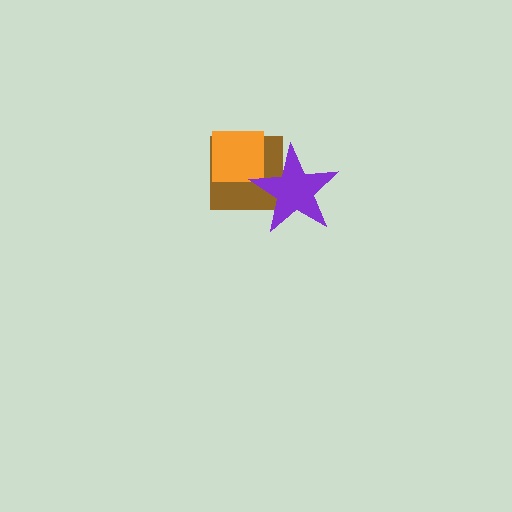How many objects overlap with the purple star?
1 object overlaps with the purple star.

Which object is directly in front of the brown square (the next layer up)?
The orange square is directly in front of the brown square.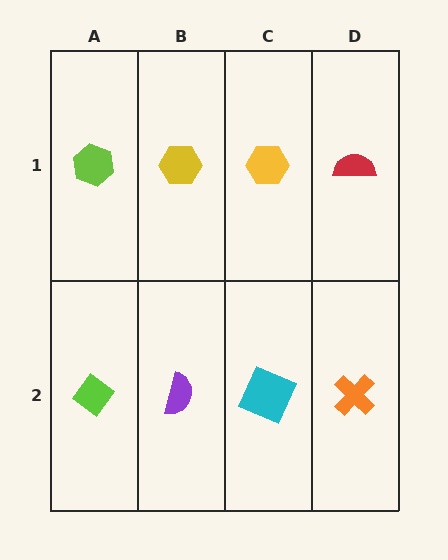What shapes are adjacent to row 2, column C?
A yellow hexagon (row 1, column C), a purple semicircle (row 2, column B), an orange cross (row 2, column D).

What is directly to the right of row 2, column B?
A cyan square.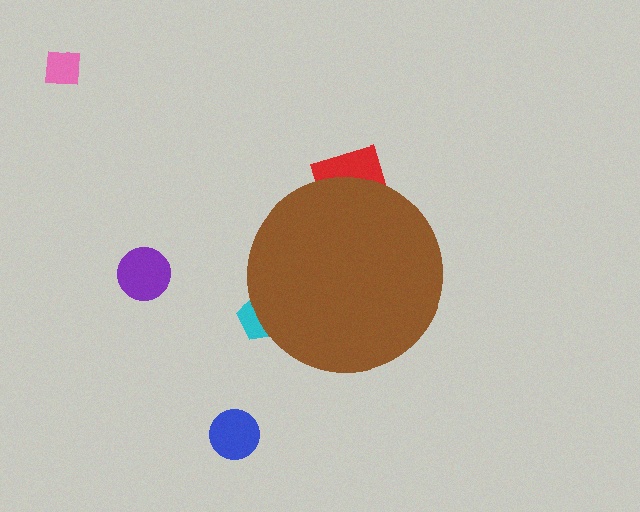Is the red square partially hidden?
Yes, the red square is partially hidden behind the brown circle.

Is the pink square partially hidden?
No, the pink square is fully visible.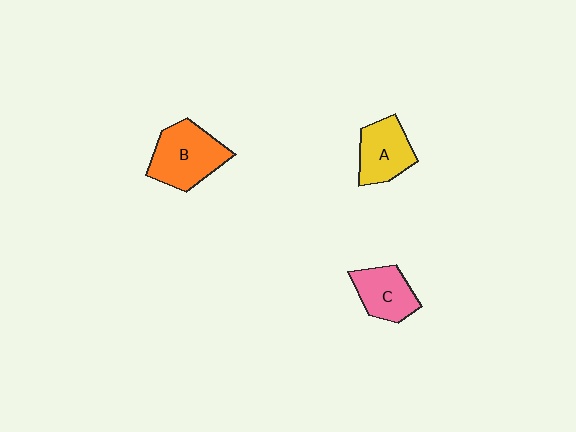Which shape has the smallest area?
Shape C (pink).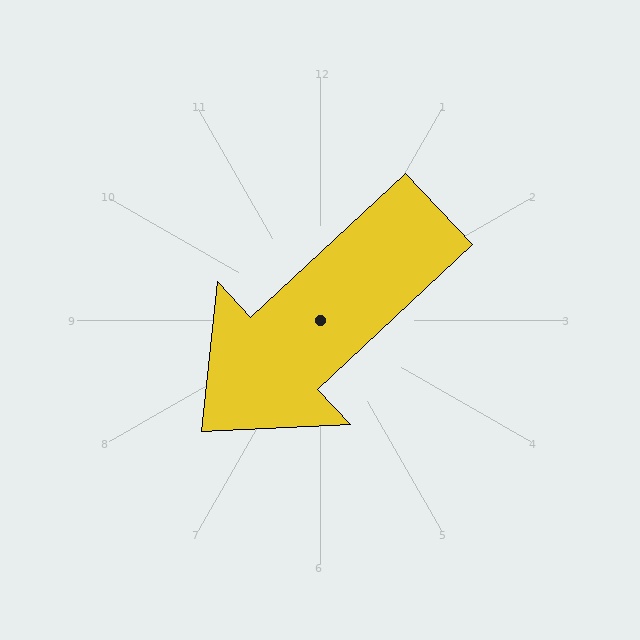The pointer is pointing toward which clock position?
Roughly 8 o'clock.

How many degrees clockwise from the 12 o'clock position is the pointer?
Approximately 227 degrees.